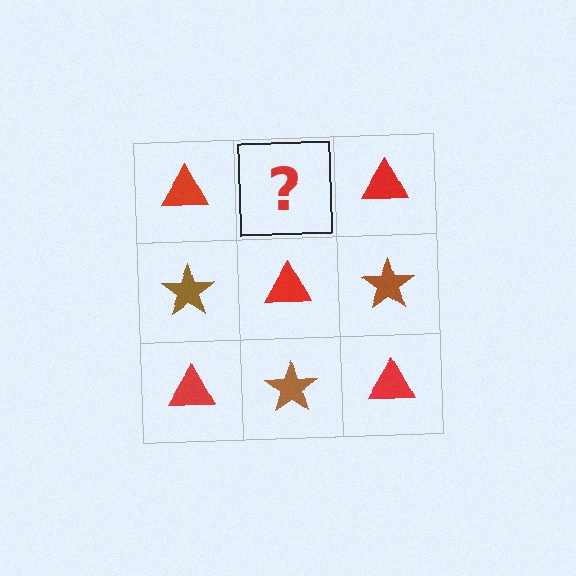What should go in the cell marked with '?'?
The missing cell should contain a brown star.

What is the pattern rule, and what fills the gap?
The rule is that it alternates red triangle and brown star in a checkerboard pattern. The gap should be filled with a brown star.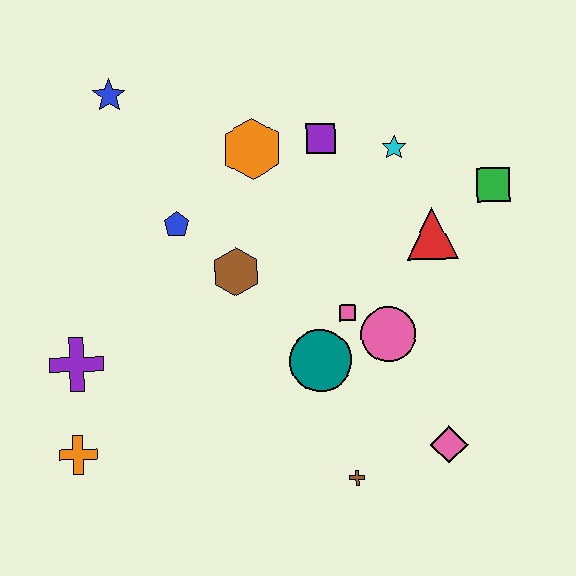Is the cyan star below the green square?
No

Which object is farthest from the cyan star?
The orange cross is farthest from the cyan star.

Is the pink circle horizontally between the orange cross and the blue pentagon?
No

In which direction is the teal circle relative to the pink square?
The teal circle is below the pink square.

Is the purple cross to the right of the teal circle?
No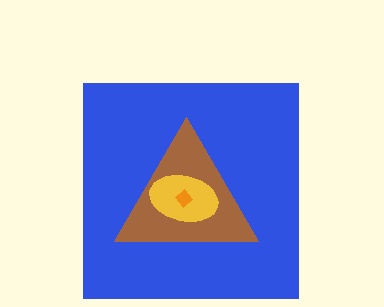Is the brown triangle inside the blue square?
Yes.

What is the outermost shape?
The blue square.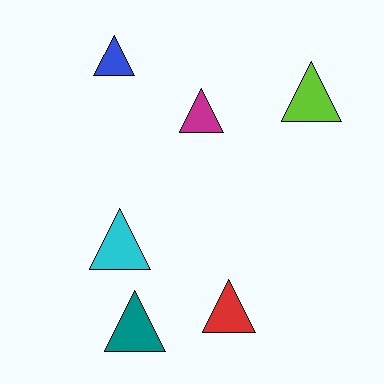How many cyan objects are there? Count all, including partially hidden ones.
There is 1 cyan object.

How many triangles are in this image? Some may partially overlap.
There are 6 triangles.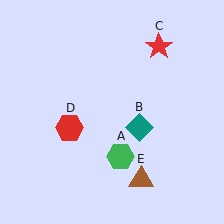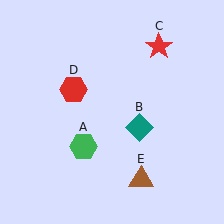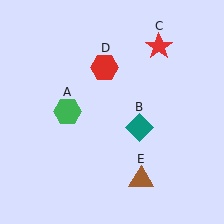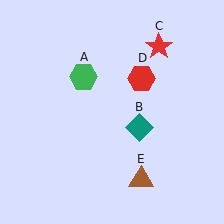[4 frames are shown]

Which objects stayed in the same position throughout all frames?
Teal diamond (object B) and red star (object C) and brown triangle (object E) remained stationary.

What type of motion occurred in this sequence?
The green hexagon (object A), red hexagon (object D) rotated clockwise around the center of the scene.